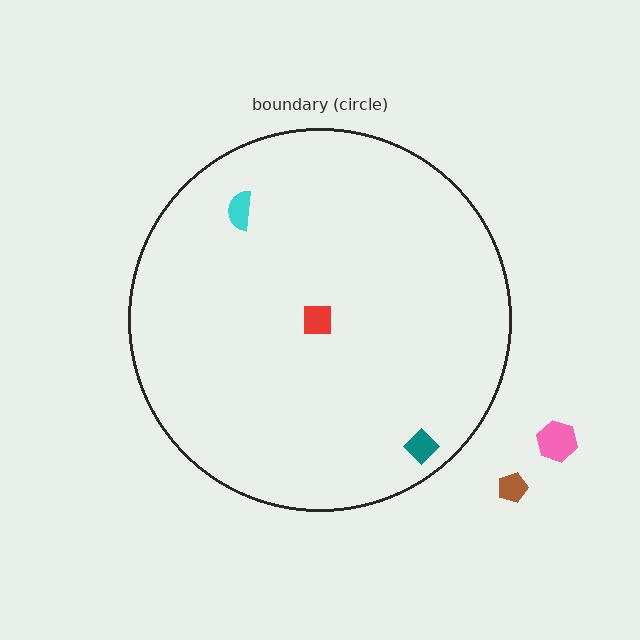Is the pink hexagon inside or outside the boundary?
Outside.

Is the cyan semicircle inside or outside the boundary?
Inside.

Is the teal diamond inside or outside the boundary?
Inside.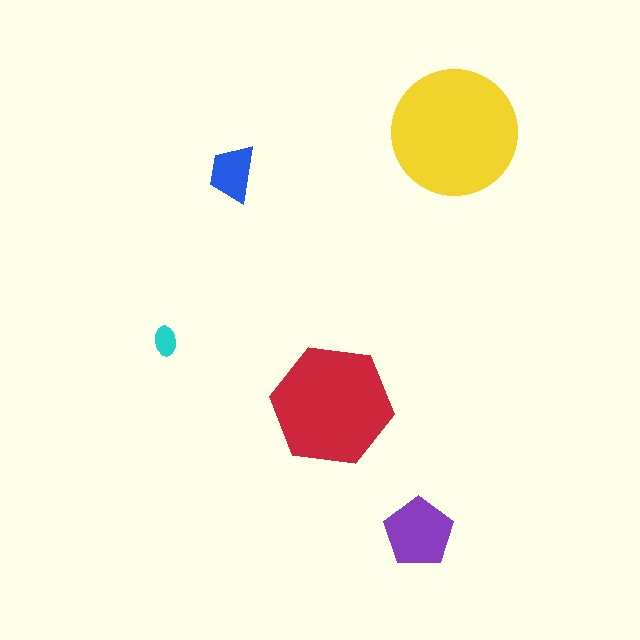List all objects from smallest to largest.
The cyan ellipse, the blue trapezoid, the purple pentagon, the red hexagon, the yellow circle.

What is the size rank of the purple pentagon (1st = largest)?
3rd.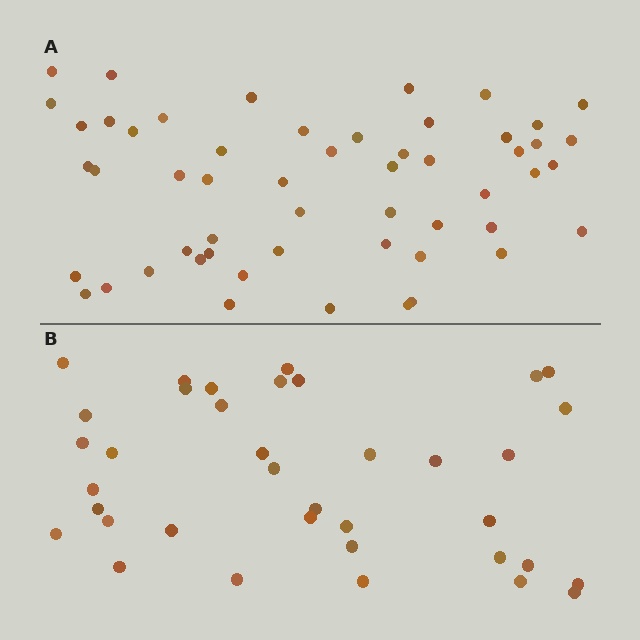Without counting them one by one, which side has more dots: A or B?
Region A (the top region) has more dots.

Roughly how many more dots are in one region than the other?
Region A has approximately 15 more dots than region B.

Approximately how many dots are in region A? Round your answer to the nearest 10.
About 50 dots. (The exact count is 54, which rounds to 50.)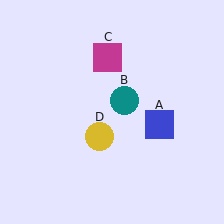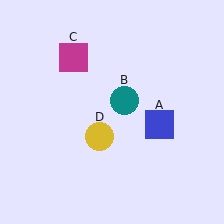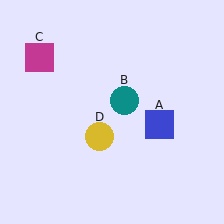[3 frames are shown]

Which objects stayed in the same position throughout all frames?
Blue square (object A) and teal circle (object B) and yellow circle (object D) remained stationary.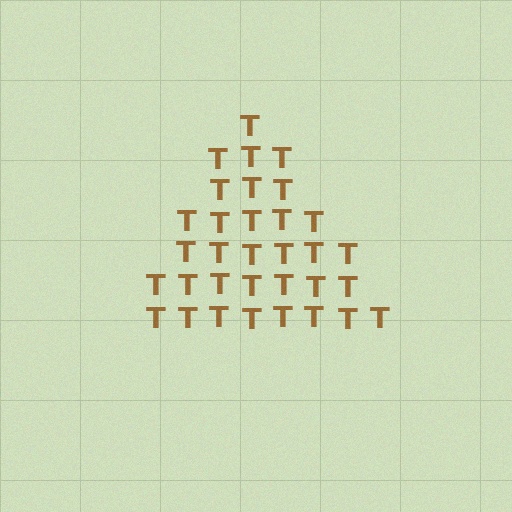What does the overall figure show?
The overall figure shows a triangle.